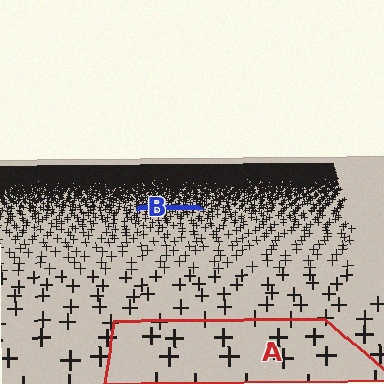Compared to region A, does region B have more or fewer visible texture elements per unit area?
Region B has more texture elements per unit area — they are packed more densely because it is farther away.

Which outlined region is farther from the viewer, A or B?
Region B is farther from the viewer — the texture elements inside it appear smaller and more densely packed.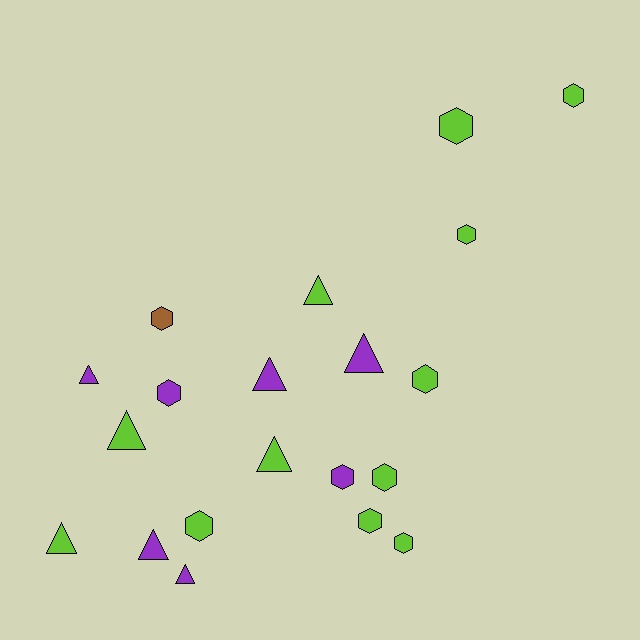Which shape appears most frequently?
Hexagon, with 11 objects.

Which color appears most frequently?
Lime, with 12 objects.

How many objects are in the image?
There are 20 objects.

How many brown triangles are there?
There are no brown triangles.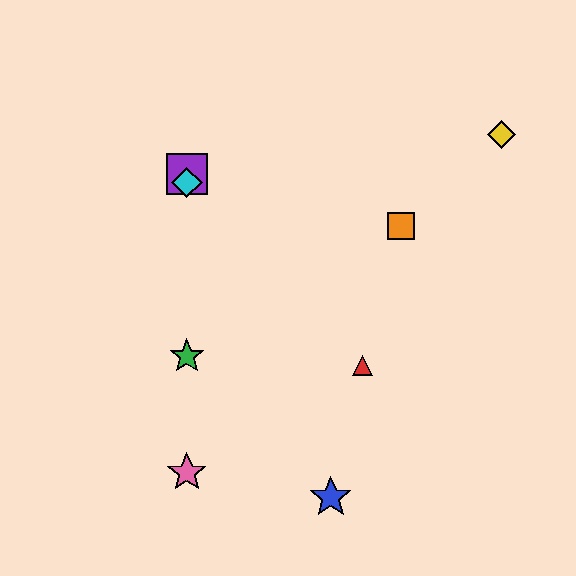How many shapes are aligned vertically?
4 shapes (the green star, the purple square, the cyan diamond, the pink star) are aligned vertically.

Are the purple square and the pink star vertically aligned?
Yes, both are at x≈187.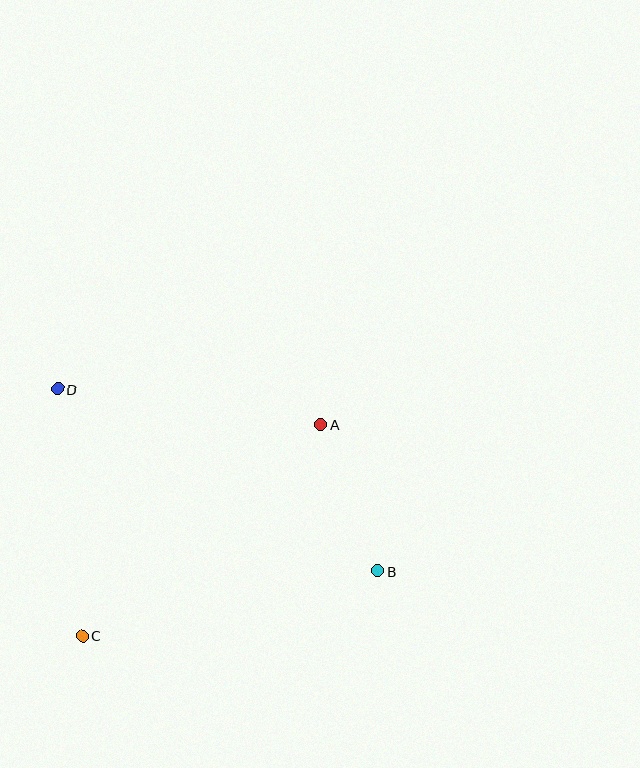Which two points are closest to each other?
Points A and B are closest to each other.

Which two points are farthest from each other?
Points B and D are farthest from each other.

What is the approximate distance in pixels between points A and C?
The distance between A and C is approximately 319 pixels.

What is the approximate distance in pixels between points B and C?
The distance between B and C is approximately 302 pixels.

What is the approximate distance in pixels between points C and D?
The distance between C and D is approximately 248 pixels.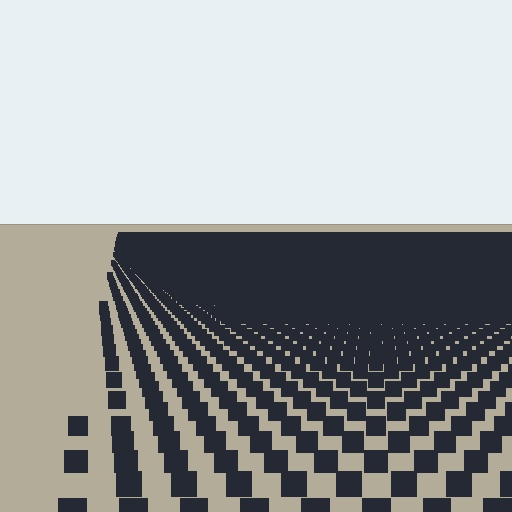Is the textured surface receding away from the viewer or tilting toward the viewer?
The surface is receding away from the viewer. Texture elements get smaller and denser toward the top.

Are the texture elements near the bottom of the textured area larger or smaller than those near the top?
Larger. Near the bottom, elements are closer to the viewer and appear at a bigger on-screen size.